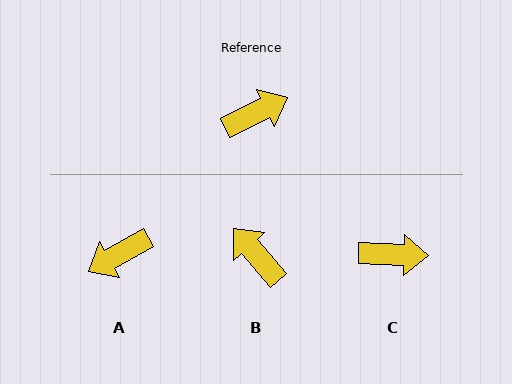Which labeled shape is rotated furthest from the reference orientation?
A, about 176 degrees away.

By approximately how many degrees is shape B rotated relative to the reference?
Approximately 105 degrees counter-clockwise.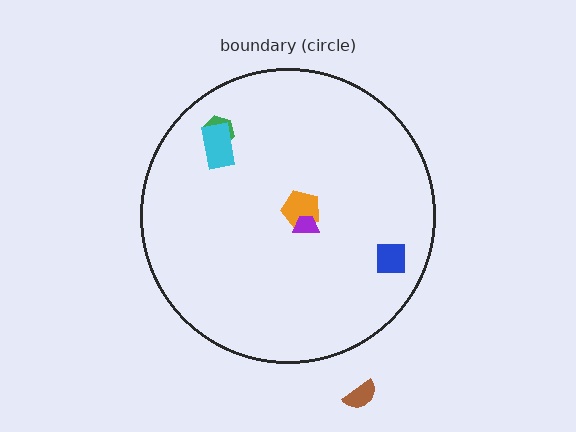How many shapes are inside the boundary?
5 inside, 1 outside.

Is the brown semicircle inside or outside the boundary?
Outside.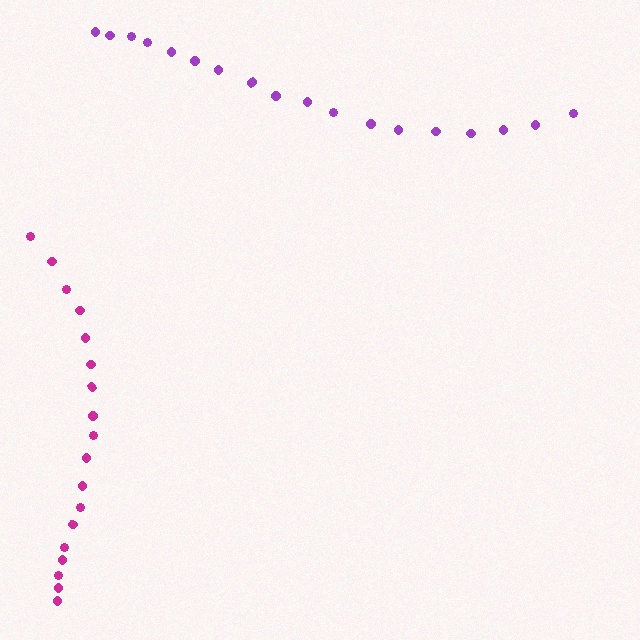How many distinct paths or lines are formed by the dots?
There are 2 distinct paths.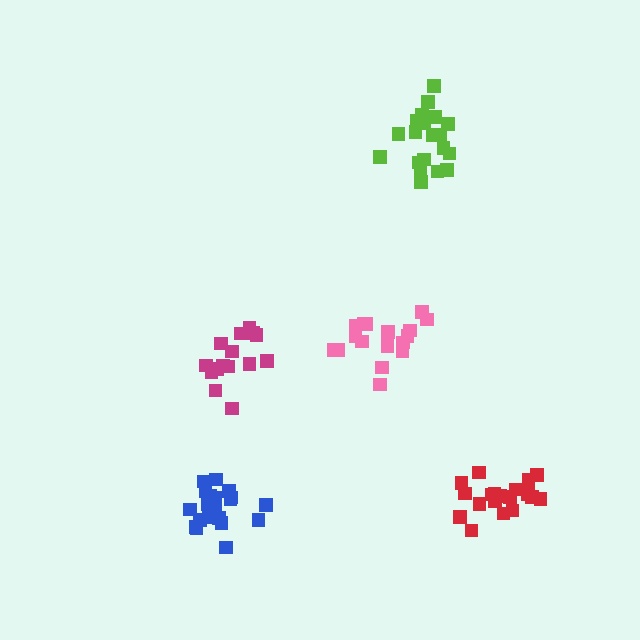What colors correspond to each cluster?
The clusters are colored: pink, magenta, blue, red, lime.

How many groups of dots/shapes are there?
There are 5 groups.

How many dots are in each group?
Group 1: 17 dots, Group 2: 15 dots, Group 3: 20 dots, Group 4: 20 dots, Group 5: 20 dots (92 total).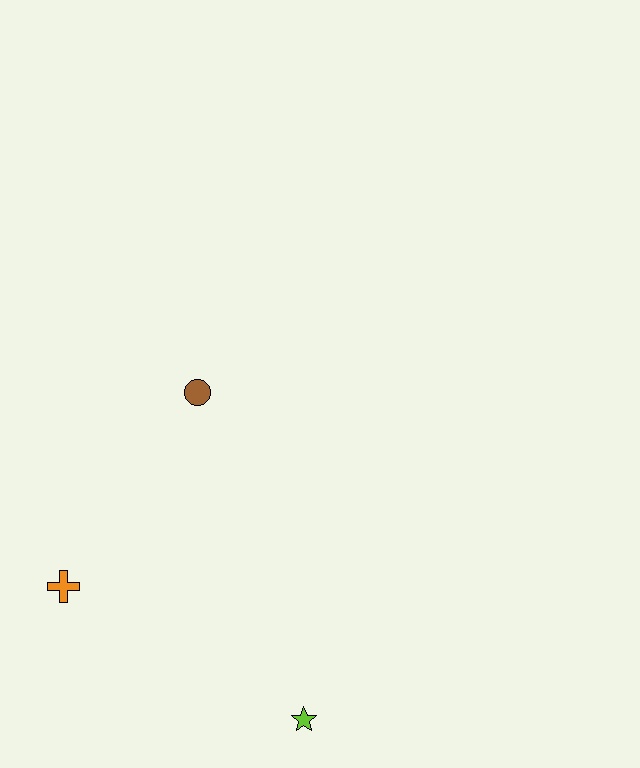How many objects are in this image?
There are 3 objects.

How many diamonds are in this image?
There are no diamonds.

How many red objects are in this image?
There are no red objects.